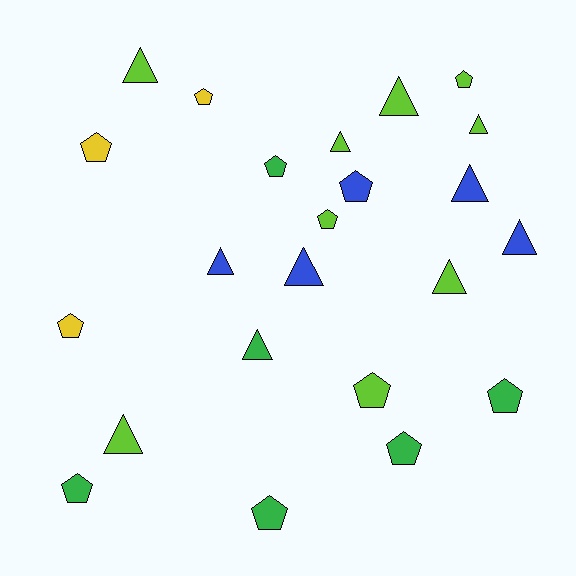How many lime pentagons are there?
There are 3 lime pentagons.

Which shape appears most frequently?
Pentagon, with 12 objects.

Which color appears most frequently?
Lime, with 9 objects.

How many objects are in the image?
There are 23 objects.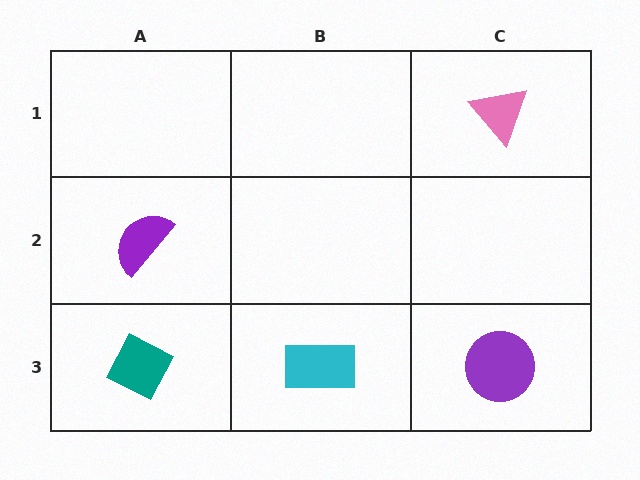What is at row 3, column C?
A purple circle.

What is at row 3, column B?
A cyan rectangle.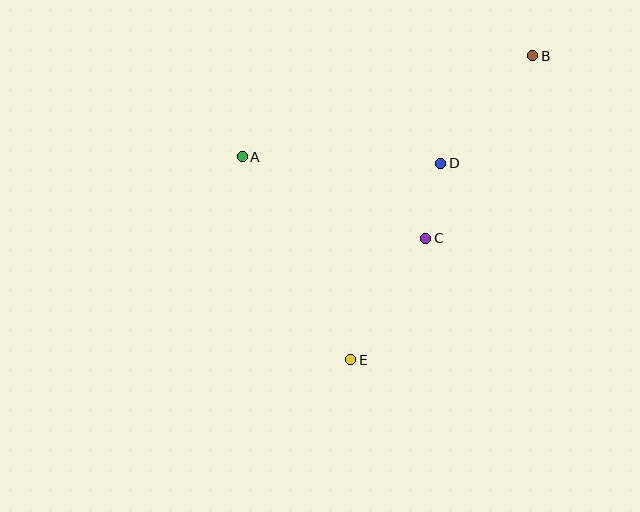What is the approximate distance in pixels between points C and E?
The distance between C and E is approximately 143 pixels.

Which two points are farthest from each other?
Points B and E are farthest from each other.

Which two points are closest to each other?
Points C and D are closest to each other.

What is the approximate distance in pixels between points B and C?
The distance between B and C is approximately 212 pixels.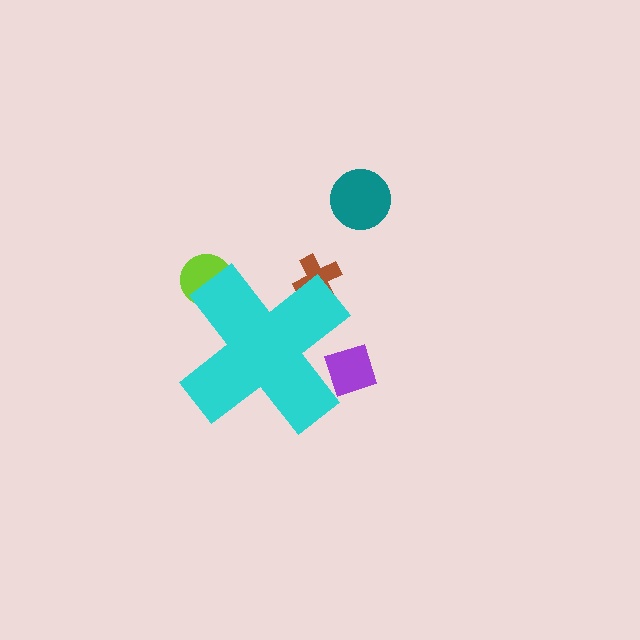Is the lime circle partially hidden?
Yes, the lime circle is partially hidden behind the cyan cross.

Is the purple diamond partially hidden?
Yes, the purple diamond is partially hidden behind the cyan cross.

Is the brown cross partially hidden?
Yes, the brown cross is partially hidden behind the cyan cross.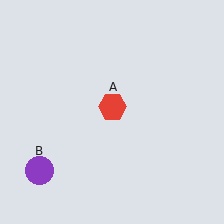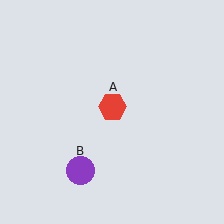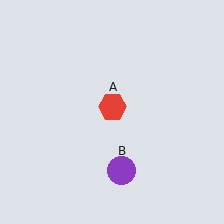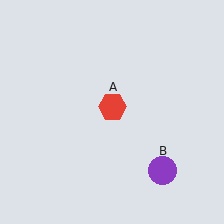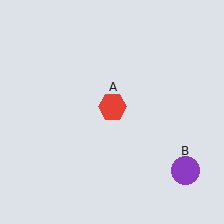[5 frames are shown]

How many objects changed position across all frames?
1 object changed position: purple circle (object B).